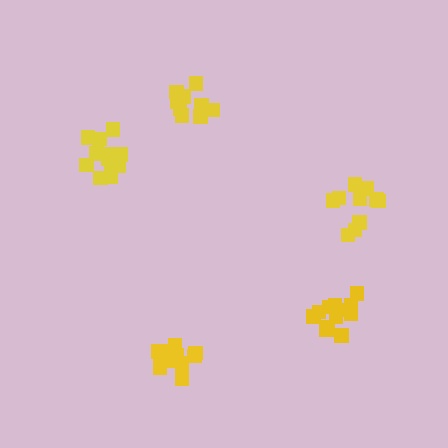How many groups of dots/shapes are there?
There are 5 groups.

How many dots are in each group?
Group 1: 10 dots, Group 2: 12 dots, Group 3: 12 dots, Group 4: 9 dots, Group 5: 14 dots (57 total).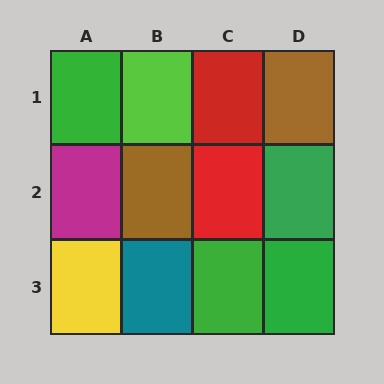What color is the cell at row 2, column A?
Magenta.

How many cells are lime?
1 cell is lime.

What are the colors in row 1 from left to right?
Green, lime, red, brown.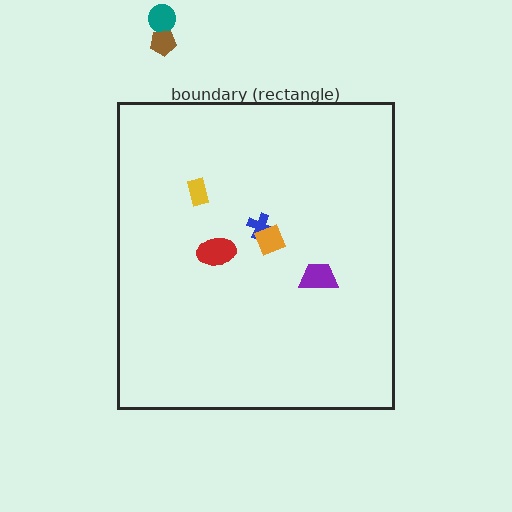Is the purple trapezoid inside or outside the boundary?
Inside.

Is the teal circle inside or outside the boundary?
Outside.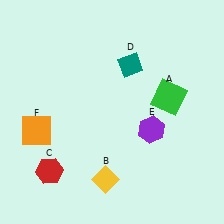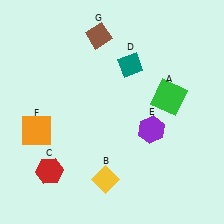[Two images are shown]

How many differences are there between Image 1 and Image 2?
There is 1 difference between the two images.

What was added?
A brown diamond (G) was added in Image 2.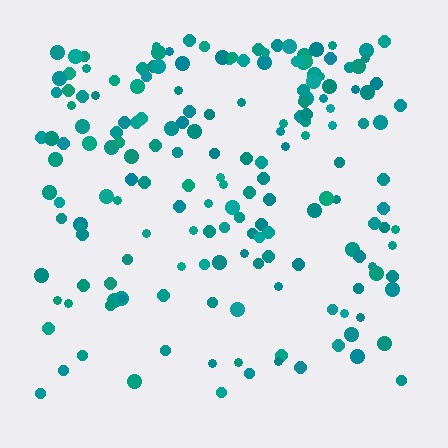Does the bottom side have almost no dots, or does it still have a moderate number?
Still a moderate number, just noticeably fewer than the top.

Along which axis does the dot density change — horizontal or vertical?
Vertical.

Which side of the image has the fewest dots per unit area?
The bottom.